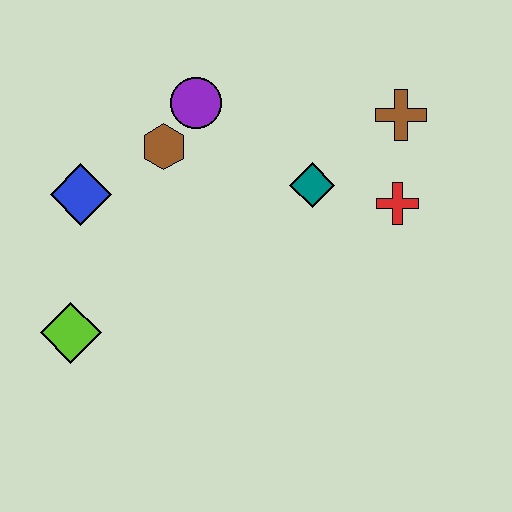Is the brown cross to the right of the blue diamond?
Yes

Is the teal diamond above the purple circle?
No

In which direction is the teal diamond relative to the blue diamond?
The teal diamond is to the right of the blue diamond.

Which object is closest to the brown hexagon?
The purple circle is closest to the brown hexagon.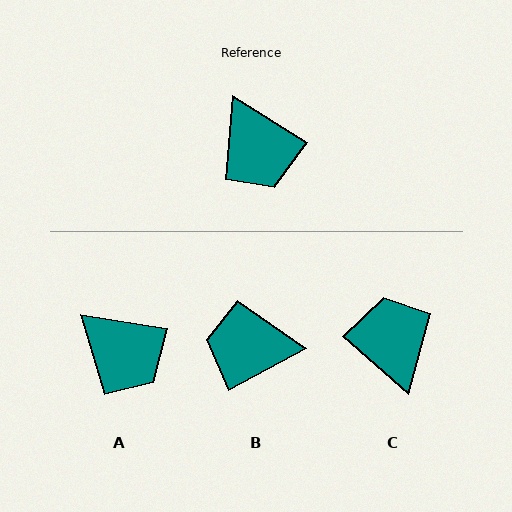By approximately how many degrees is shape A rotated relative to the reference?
Approximately 23 degrees counter-clockwise.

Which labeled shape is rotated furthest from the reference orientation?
C, about 170 degrees away.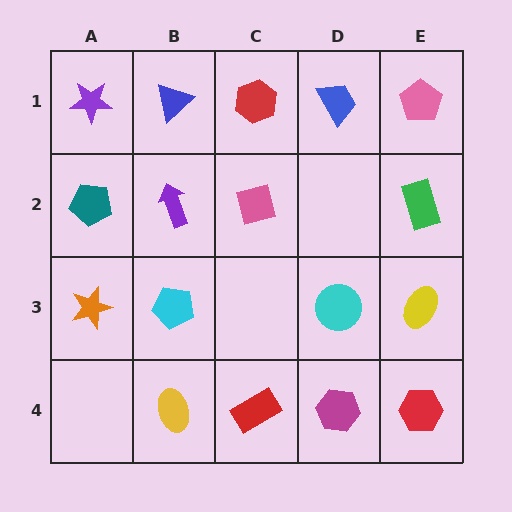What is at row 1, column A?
A purple star.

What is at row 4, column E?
A red hexagon.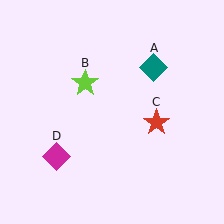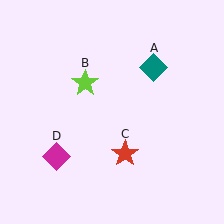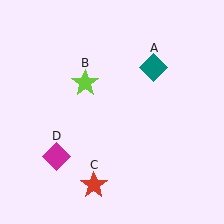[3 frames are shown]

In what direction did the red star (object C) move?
The red star (object C) moved down and to the left.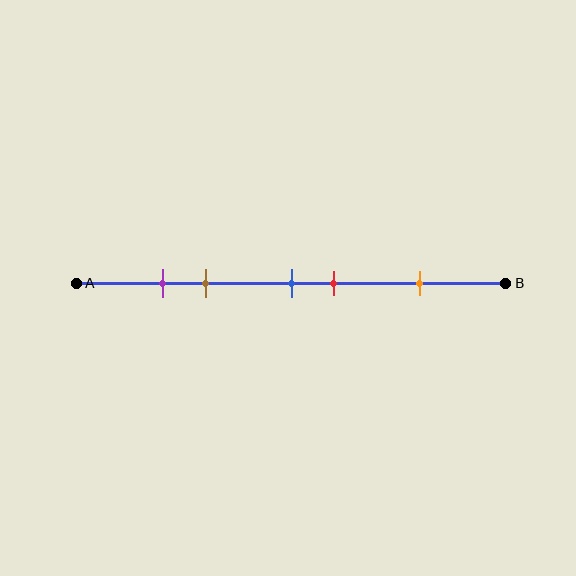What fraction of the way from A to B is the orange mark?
The orange mark is approximately 80% (0.8) of the way from A to B.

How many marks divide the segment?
There are 5 marks dividing the segment.